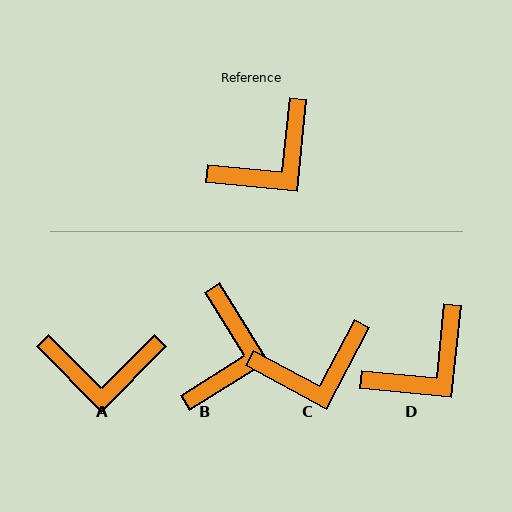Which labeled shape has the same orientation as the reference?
D.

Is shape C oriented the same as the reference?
No, it is off by about 22 degrees.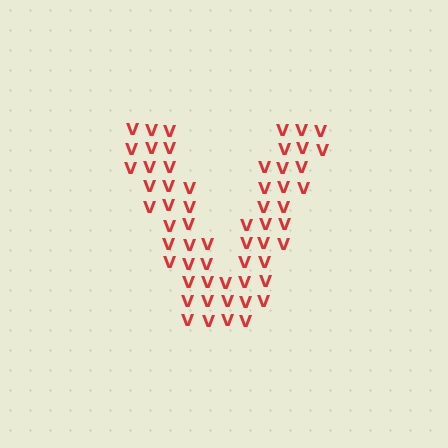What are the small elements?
The small elements are letter V's.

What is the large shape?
The large shape is the letter V.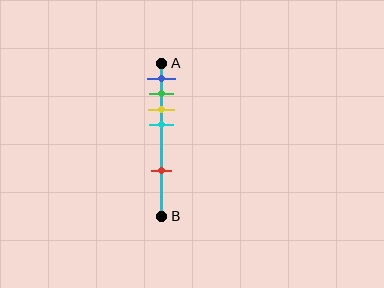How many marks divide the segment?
There are 5 marks dividing the segment.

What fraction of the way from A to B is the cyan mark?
The cyan mark is approximately 40% (0.4) of the way from A to B.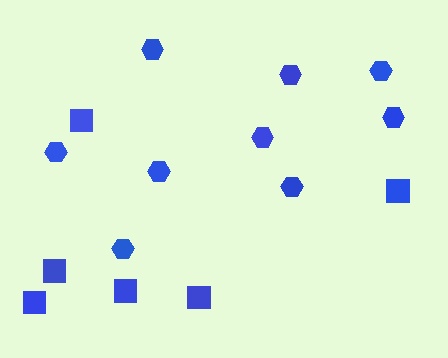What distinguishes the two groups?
There are 2 groups: one group of hexagons (9) and one group of squares (6).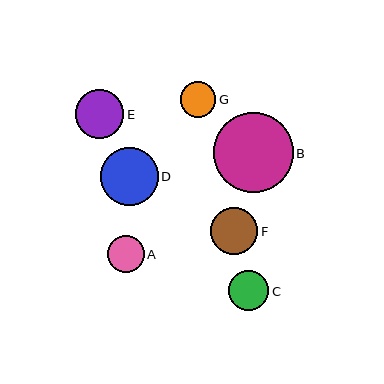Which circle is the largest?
Circle B is the largest with a size of approximately 80 pixels.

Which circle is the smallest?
Circle G is the smallest with a size of approximately 36 pixels.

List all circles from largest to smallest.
From largest to smallest: B, D, E, F, C, A, G.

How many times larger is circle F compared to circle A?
Circle F is approximately 1.3 times the size of circle A.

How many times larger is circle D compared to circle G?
Circle D is approximately 1.6 times the size of circle G.